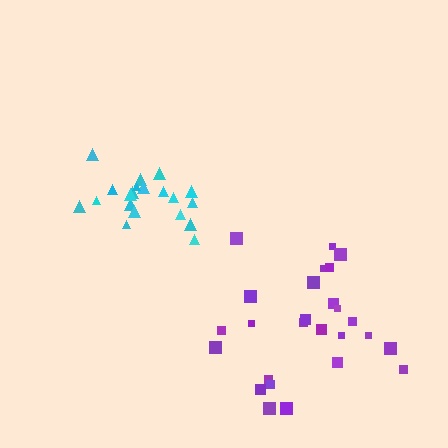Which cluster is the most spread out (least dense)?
Purple.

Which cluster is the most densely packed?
Cyan.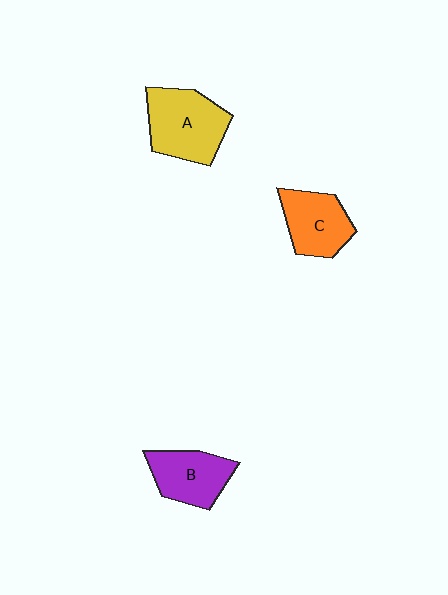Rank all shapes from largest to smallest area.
From largest to smallest: A (yellow), C (orange), B (purple).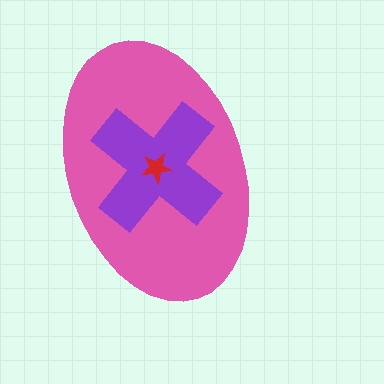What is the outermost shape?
The pink ellipse.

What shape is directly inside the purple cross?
The red star.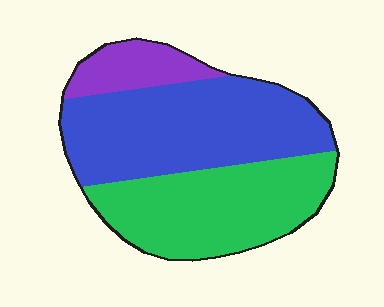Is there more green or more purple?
Green.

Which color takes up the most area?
Blue, at roughly 50%.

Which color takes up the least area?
Purple, at roughly 10%.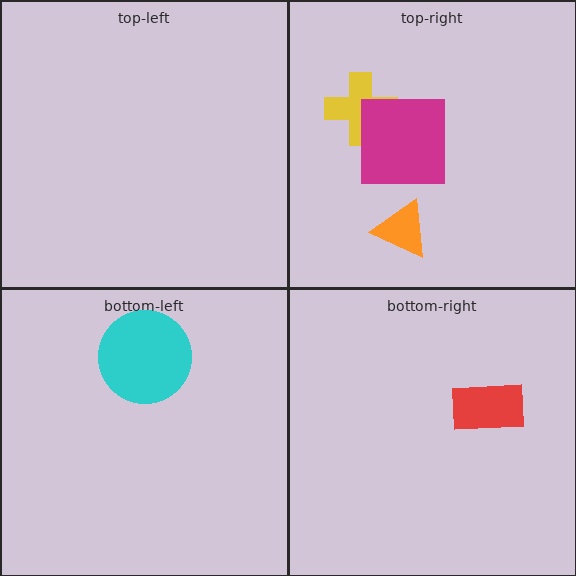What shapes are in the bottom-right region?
The red rectangle.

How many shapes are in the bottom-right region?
1.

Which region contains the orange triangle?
The top-right region.